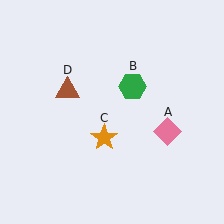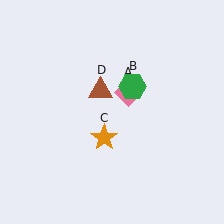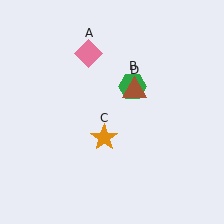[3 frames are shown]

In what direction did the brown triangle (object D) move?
The brown triangle (object D) moved right.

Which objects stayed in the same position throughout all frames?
Green hexagon (object B) and orange star (object C) remained stationary.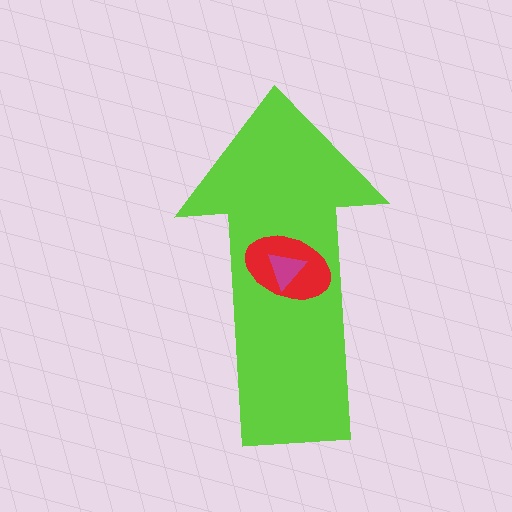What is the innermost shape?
The magenta triangle.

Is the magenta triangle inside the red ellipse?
Yes.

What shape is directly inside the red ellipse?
The magenta triangle.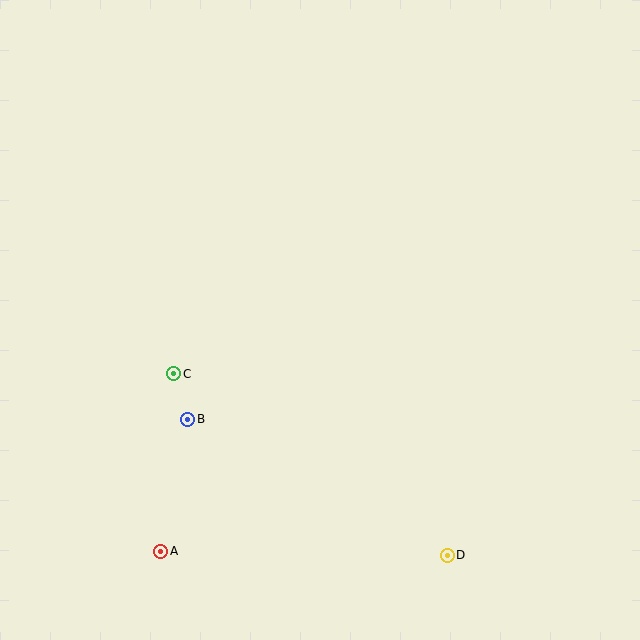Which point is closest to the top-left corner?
Point C is closest to the top-left corner.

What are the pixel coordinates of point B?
Point B is at (188, 419).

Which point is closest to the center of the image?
Point C at (174, 374) is closest to the center.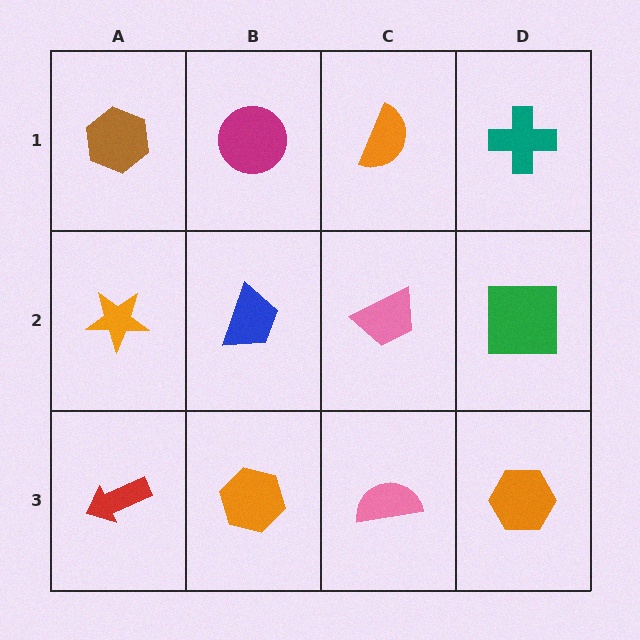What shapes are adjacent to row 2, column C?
An orange semicircle (row 1, column C), a pink semicircle (row 3, column C), a blue trapezoid (row 2, column B), a green square (row 2, column D).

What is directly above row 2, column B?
A magenta circle.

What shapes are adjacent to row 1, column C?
A pink trapezoid (row 2, column C), a magenta circle (row 1, column B), a teal cross (row 1, column D).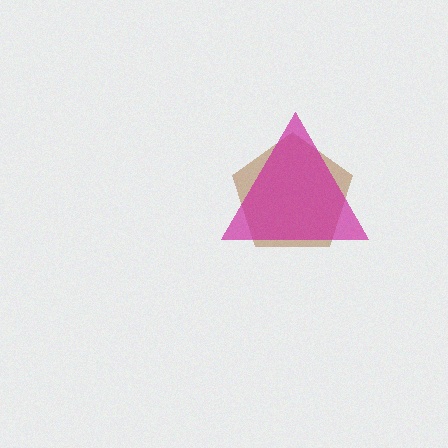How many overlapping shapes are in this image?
There are 2 overlapping shapes in the image.